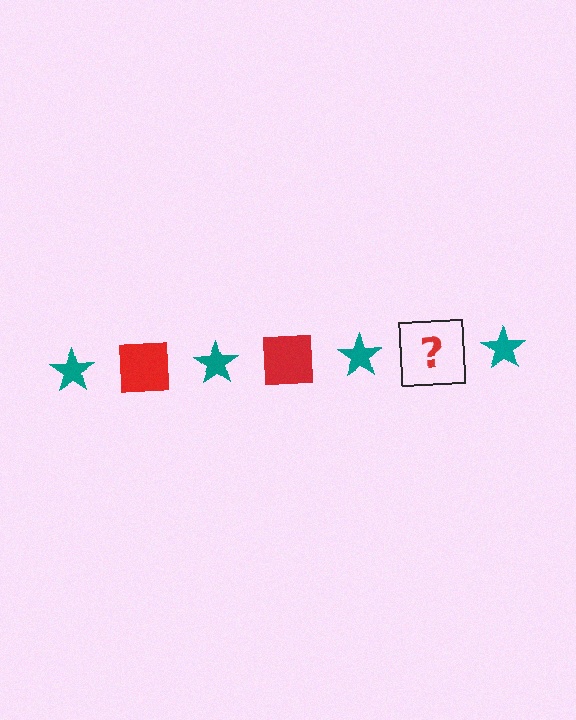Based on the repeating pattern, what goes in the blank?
The blank should be a red square.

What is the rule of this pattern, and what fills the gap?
The rule is that the pattern alternates between teal star and red square. The gap should be filled with a red square.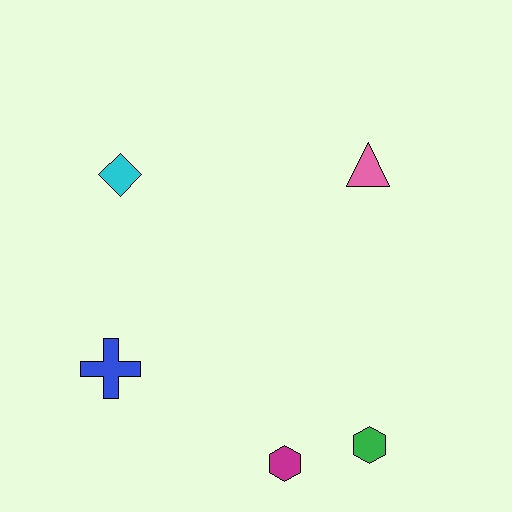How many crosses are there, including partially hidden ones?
There is 1 cross.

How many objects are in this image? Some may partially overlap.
There are 5 objects.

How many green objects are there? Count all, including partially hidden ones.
There is 1 green object.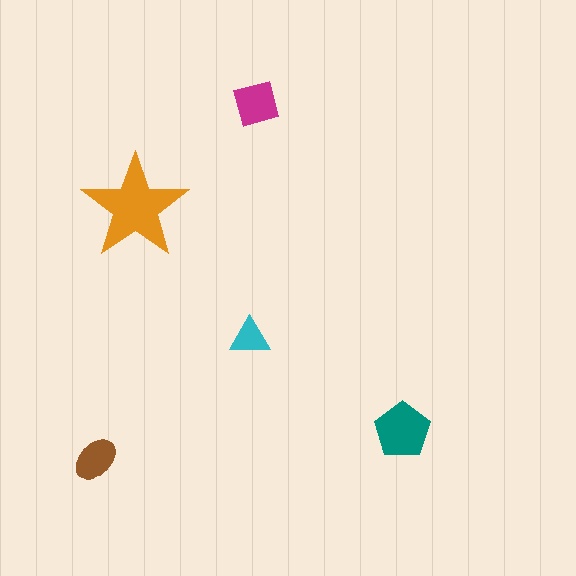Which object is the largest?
The orange star.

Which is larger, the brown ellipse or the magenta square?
The magenta square.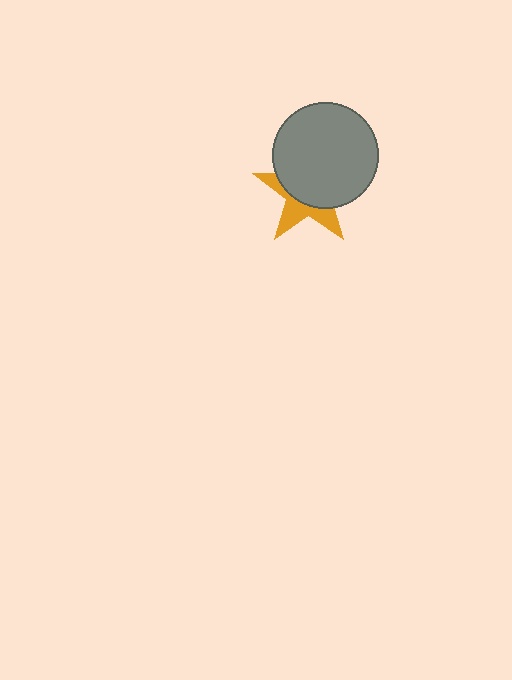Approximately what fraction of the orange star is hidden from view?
Roughly 62% of the orange star is hidden behind the gray circle.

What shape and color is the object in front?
The object in front is a gray circle.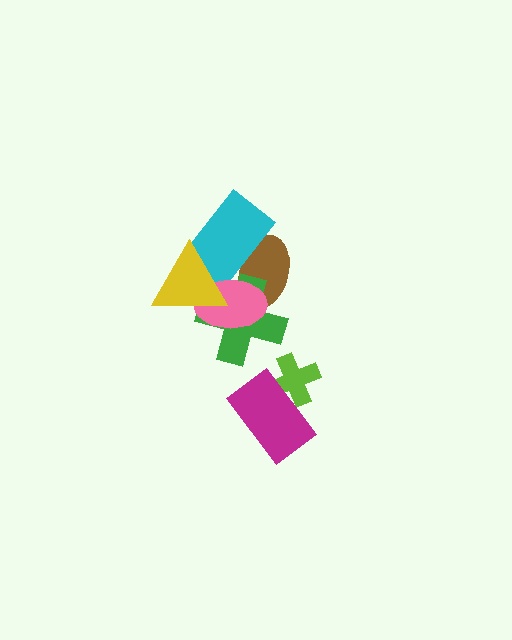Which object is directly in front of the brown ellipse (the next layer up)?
The green cross is directly in front of the brown ellipse.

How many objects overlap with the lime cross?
1 object overlaps with the lime cross.